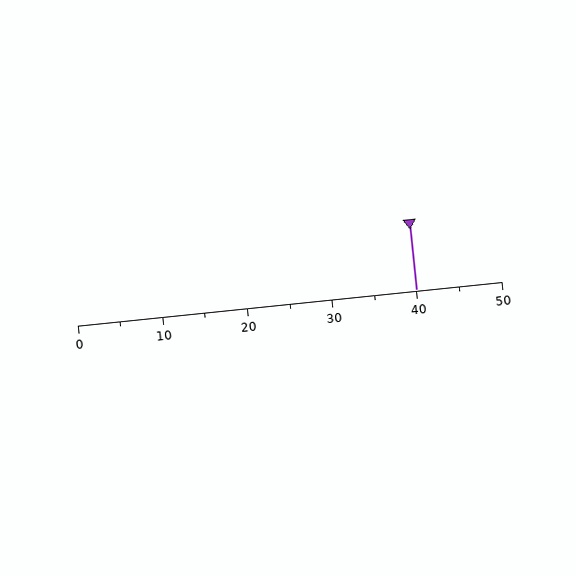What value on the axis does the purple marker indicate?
The marker indicates approximately 40.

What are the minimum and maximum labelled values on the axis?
The axis runs from 0 to 50.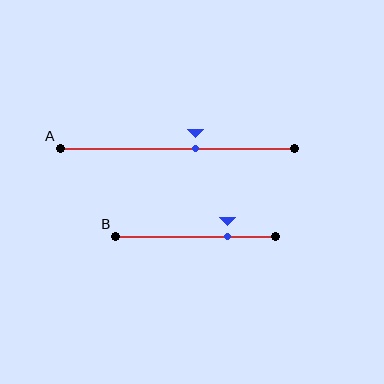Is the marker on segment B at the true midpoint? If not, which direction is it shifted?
No, the marker on segment B is shifted to the right by about 20% of the segment length.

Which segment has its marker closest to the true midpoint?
Segment A has its marker closest to the true midpoint.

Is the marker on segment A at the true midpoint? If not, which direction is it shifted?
No, the marker on segment A is shifted to the right by about 8% of the segment length.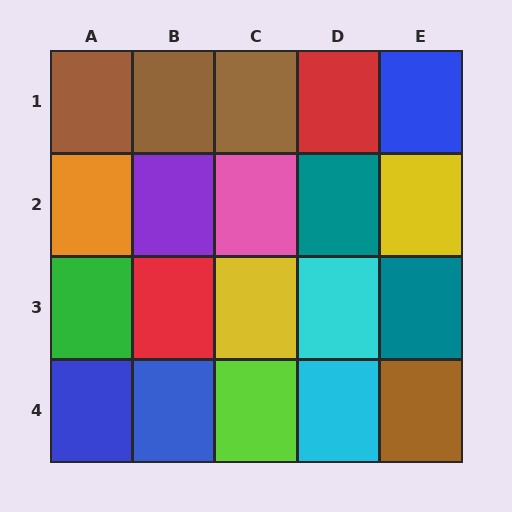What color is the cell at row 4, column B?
Blue.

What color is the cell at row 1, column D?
Red.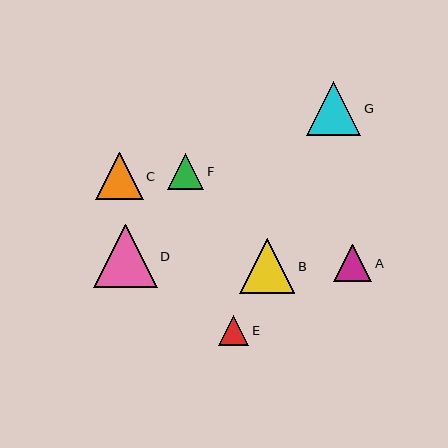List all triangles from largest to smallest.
From largest to smallest: D, B, G, C, A, F, E.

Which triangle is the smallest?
Triangle E is the smallest with a size of approximately 30 pixels.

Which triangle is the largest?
Triangle D is the largest with a size of approximately 63 pixels.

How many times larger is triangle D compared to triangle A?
Triangle D is approximately 1.7 times the size of triangle A.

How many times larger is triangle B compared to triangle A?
Triangle B is approximately 1.5 times the size of triangle A.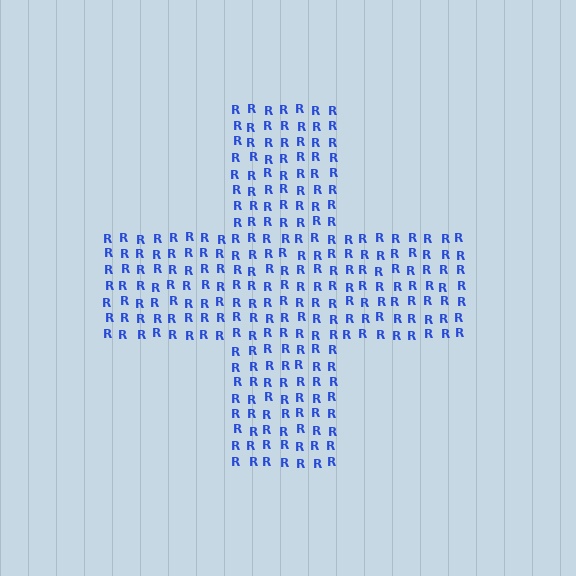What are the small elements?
The small elements are letter R's.